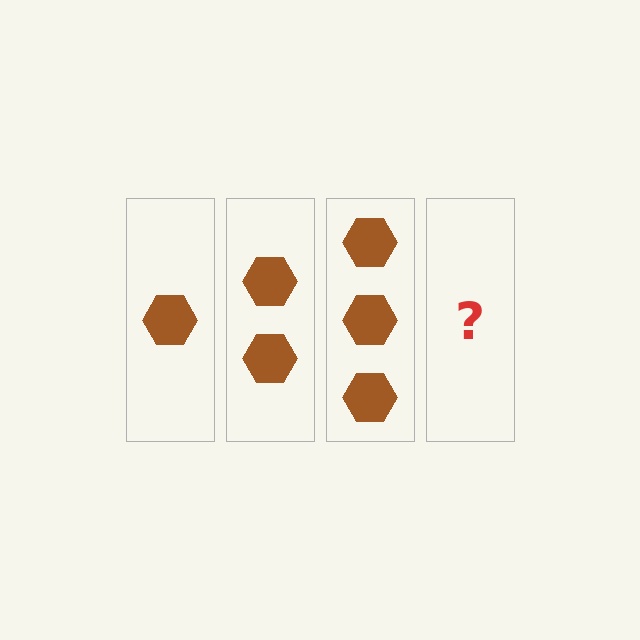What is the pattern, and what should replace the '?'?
The pattern is that each step adds one more hexagon. The '?' should be 4 hexagons.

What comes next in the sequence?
The next element should be 4 hexagons.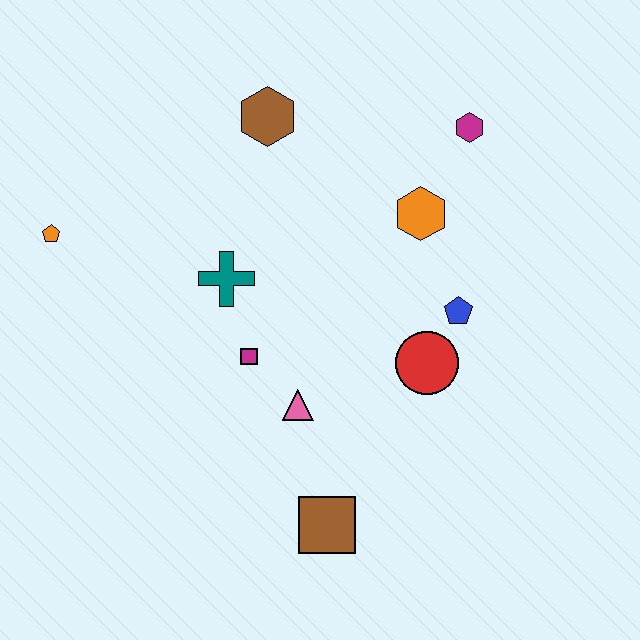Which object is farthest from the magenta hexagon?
The orange pentagon is farthest from the magenta hexagon.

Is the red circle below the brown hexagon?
Yes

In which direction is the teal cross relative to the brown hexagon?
The teal cross is below the brown hexagon.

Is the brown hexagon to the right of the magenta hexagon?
No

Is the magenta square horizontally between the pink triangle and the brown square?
No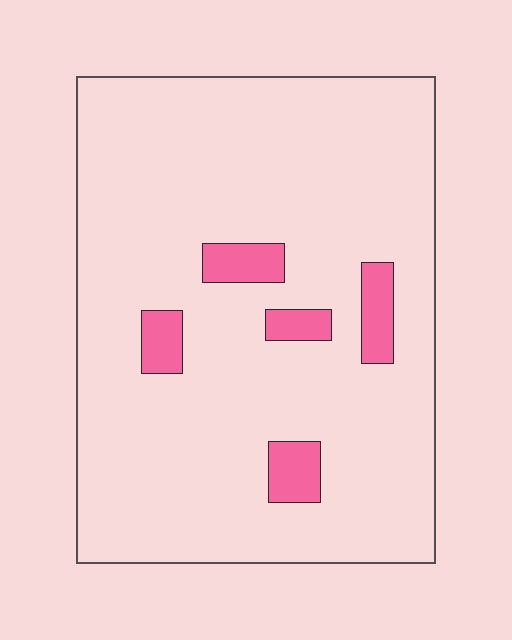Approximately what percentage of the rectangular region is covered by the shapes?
Approximately 10%.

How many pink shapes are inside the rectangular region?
5.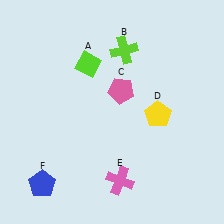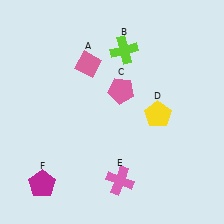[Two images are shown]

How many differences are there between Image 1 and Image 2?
There are 2 differences between the two images.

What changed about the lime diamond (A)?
In Image 1, A is lime. In Image 2, it changed to pink.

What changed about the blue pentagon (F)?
In Image 1, F is blue. In Image 2, it changed to magenta.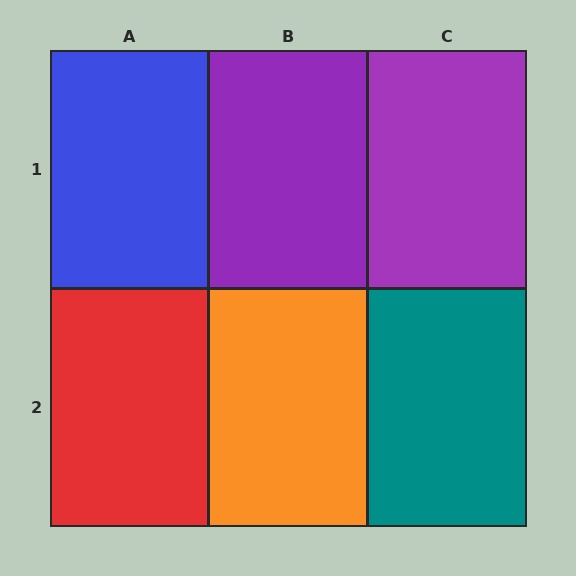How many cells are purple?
2 cells are purple.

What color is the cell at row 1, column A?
Blue.